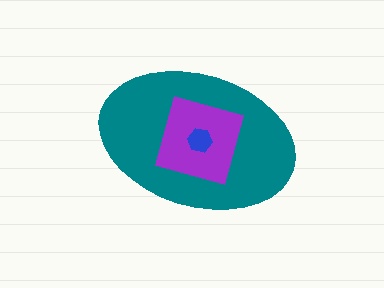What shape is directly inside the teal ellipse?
The purple diamond.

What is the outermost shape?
The teal ellipse.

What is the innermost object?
The blue hexagon.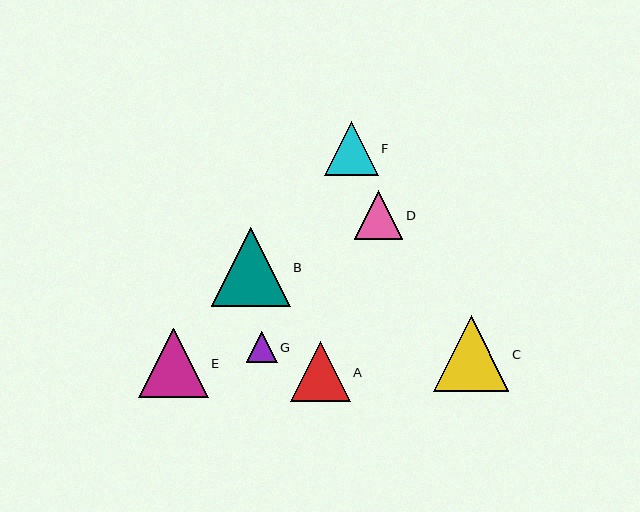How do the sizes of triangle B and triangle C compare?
Triangle B and triangle C are approximately the same size.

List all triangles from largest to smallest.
From largest to smallest: B, C, E, A, F, D, G.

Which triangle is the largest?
Triangle B is the largest with a size of approximately 79 pixels.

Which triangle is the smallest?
Triangle G is the smallest with a size of approximately 31 pixels.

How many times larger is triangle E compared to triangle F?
Triangle E is approximately 1.3 times the size of triangle F.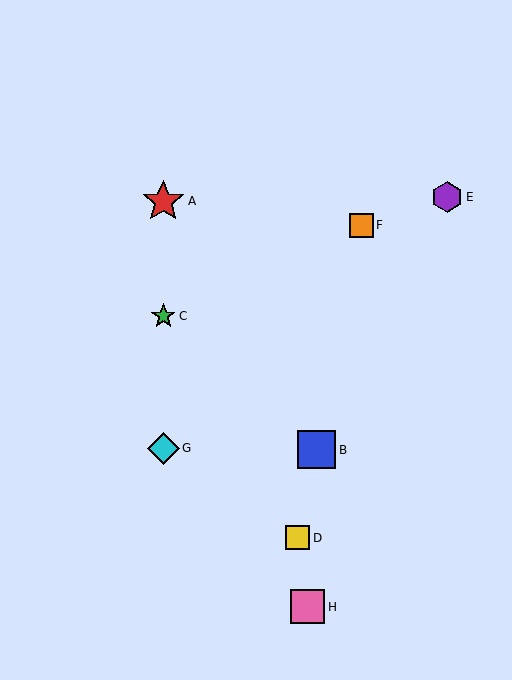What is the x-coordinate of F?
Object F is at x≈361.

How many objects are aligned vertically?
3 objects (A, C, G) are aligned vertically.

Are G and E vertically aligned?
No, G is at x≈163 and E is at x≈447.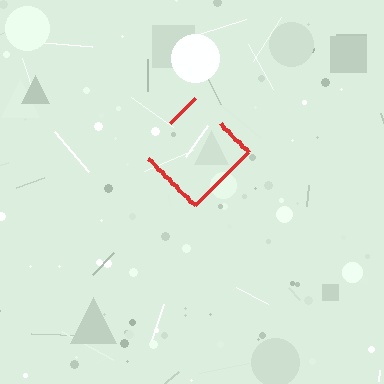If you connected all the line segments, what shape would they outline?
They would outline a diamond.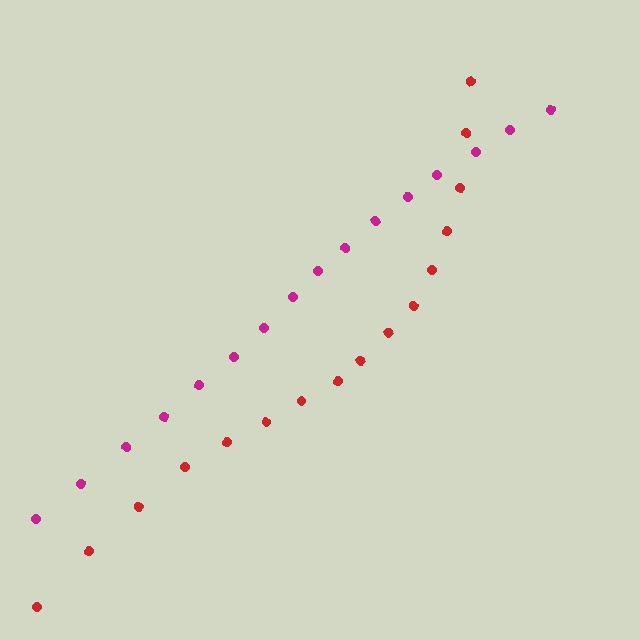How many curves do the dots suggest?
There are 2 distinct paths.